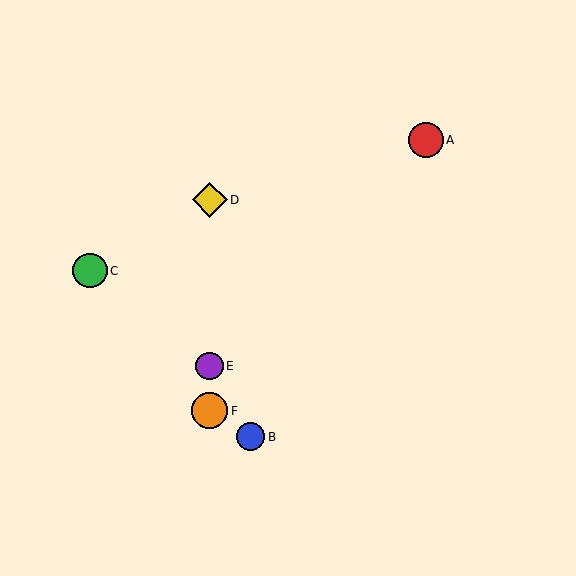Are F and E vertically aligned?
Yes, both are at x≈210.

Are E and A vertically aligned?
No, E is at x≈210 and A is at x≈426.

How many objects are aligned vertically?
3 objects (D, E, F) are aligned vertically.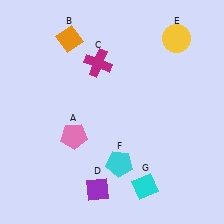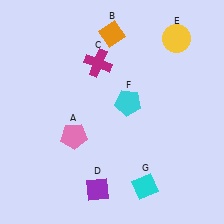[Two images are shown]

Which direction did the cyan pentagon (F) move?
The cyan pentagon (F) moved up.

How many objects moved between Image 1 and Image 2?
2 objects moved between the two images.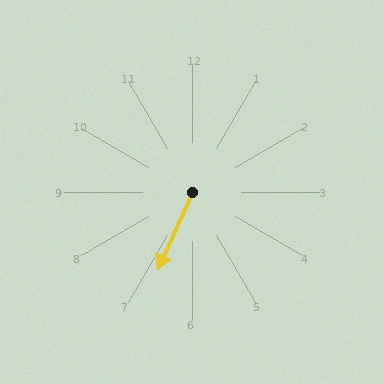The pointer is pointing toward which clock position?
Roughly 7 o'clock.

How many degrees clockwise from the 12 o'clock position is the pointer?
Approximately 204 degrees.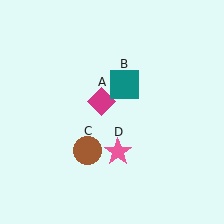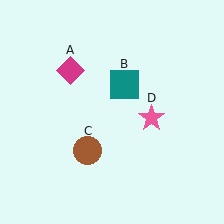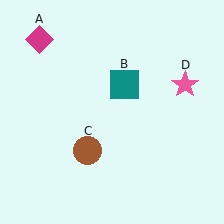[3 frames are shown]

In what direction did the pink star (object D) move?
The pink star (object D) moved up and to the right.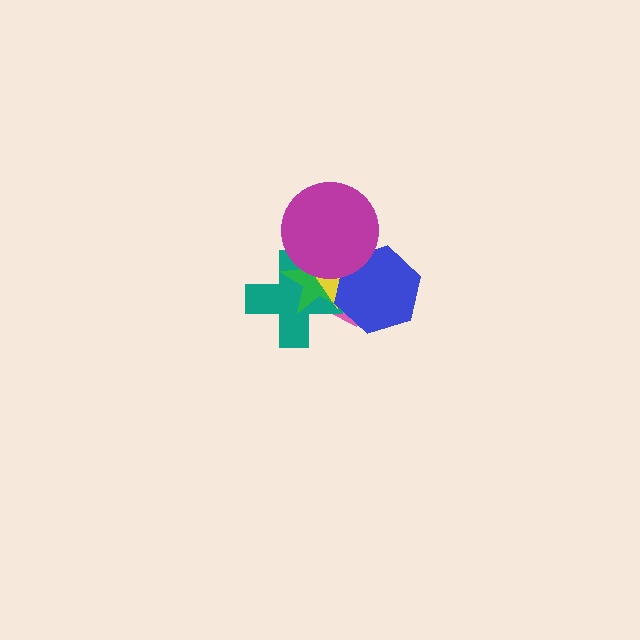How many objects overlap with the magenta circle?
5 objects overlap with the magenta circle.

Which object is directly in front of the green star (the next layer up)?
The yellow diamond is directly in front of the green star.